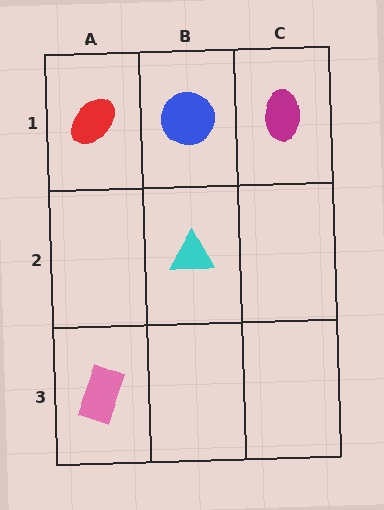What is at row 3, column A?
A pink rectangle.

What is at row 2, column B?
A cyan triangle.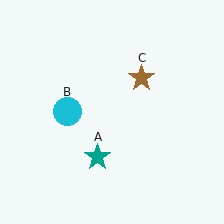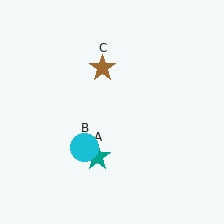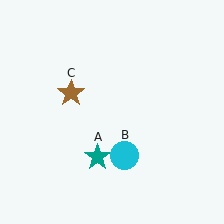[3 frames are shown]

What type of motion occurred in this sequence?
The cyan circle (object B), brown star (object C) rotated counterclockwise around the center of the scene.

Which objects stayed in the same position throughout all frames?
Teal star (object A) remained stationary.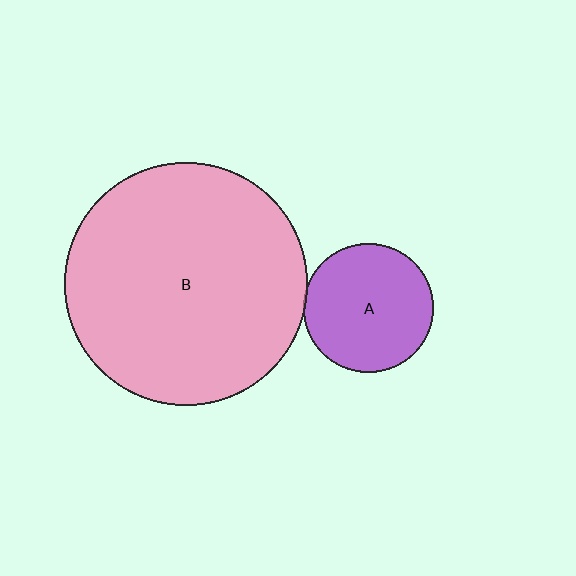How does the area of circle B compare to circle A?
Approximately 3.5 times.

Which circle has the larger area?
Circle B (pink).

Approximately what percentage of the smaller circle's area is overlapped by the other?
Approximately 5%.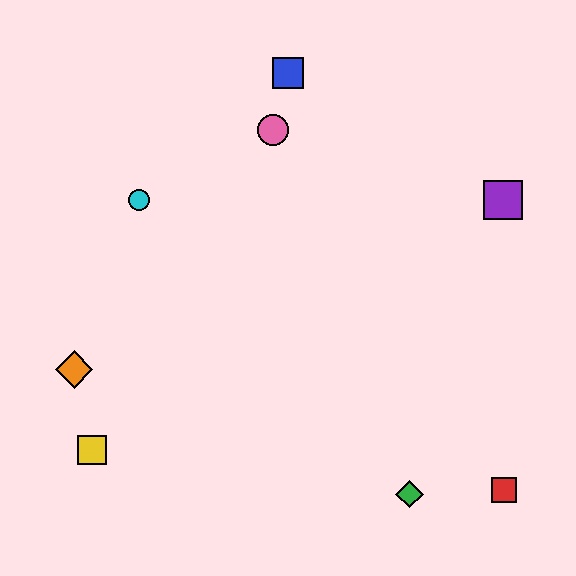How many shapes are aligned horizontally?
2 shapes (the purple square, the cyan circle) are aligned horizontally.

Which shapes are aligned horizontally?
The purple square, the cyan circle are aligned horizontally.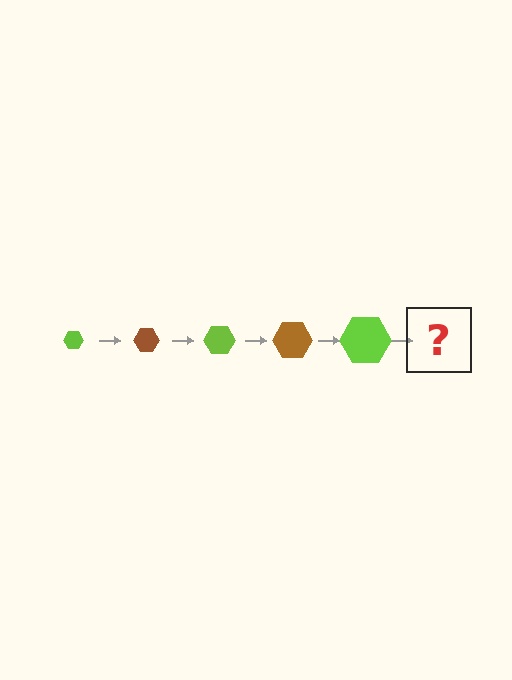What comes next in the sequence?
The next element should be a brown hexagon, larger than the previous one.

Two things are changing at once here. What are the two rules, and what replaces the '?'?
The two rules are that the hexagon grows larger each step and the color cycles through lime and brown. The '?' should be a brown hexagon, larger than the previous one.